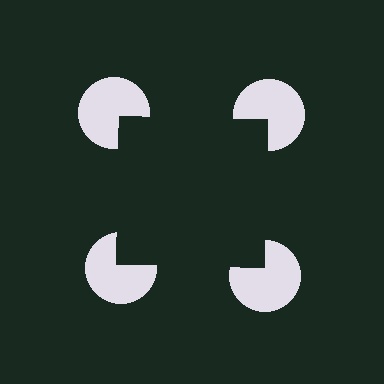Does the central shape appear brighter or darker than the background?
It typically appears slightly darker than the background, even though no actual brightness change is drawn.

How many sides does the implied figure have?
4 sides.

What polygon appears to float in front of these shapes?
An illusory square — its edges are inferred from the aligned wedge cuts in the pac-man discs, not physically drawn.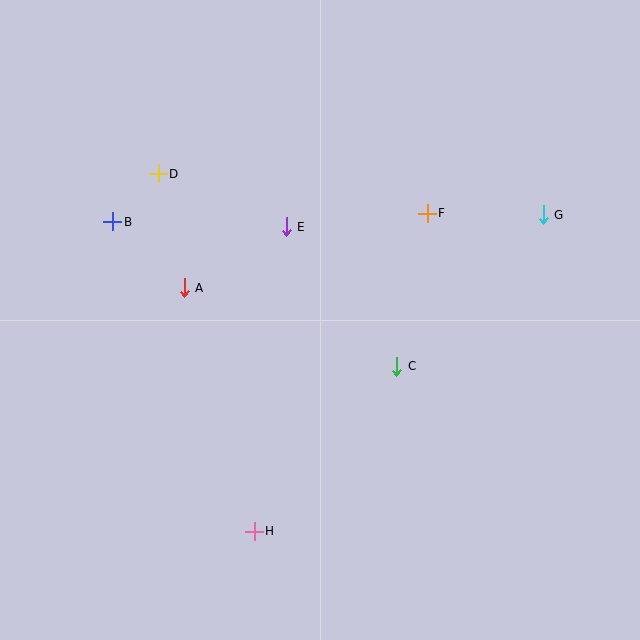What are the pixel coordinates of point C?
Point C is at (397, 366).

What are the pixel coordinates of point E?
Point E is at (286, 227).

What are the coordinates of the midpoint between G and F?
The midpoint between G and F is at (485, 214).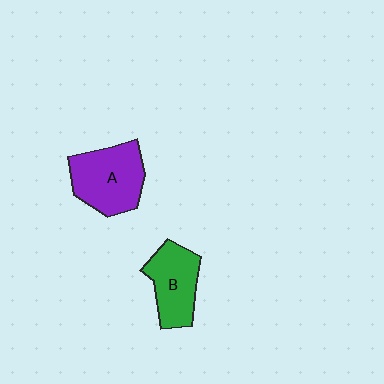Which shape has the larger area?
Shape A (purple).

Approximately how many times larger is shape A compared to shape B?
Approximately 1.2 times.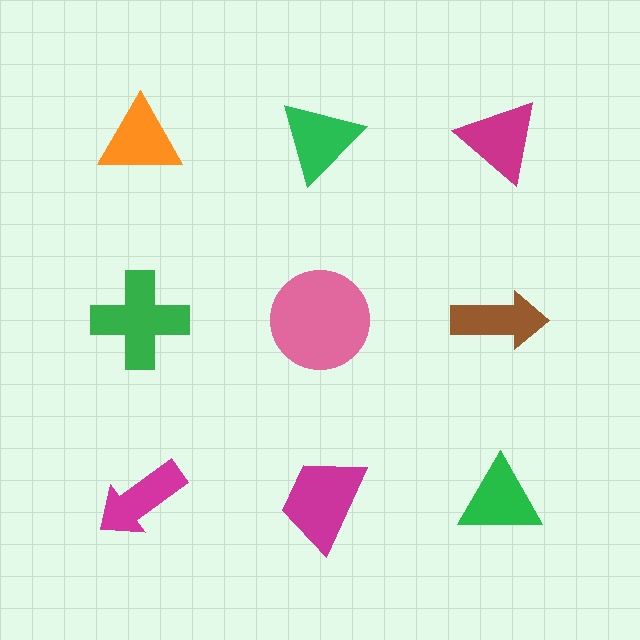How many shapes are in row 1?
3 shapes.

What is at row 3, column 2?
A magenta trapezoid.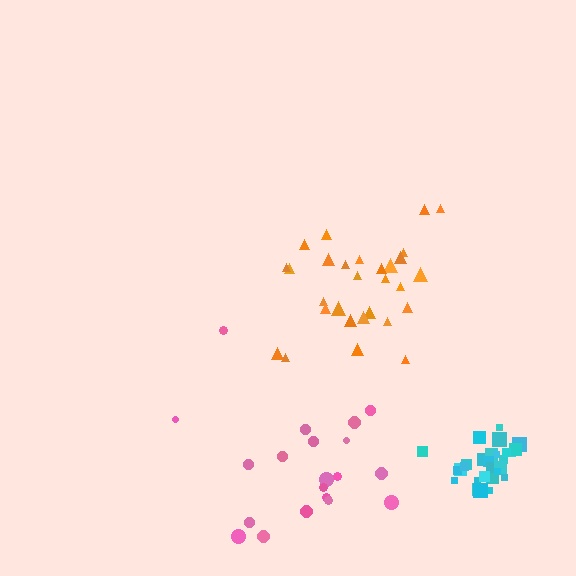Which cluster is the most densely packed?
Cyan.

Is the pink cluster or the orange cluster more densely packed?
Orange.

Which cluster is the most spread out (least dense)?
Pink.